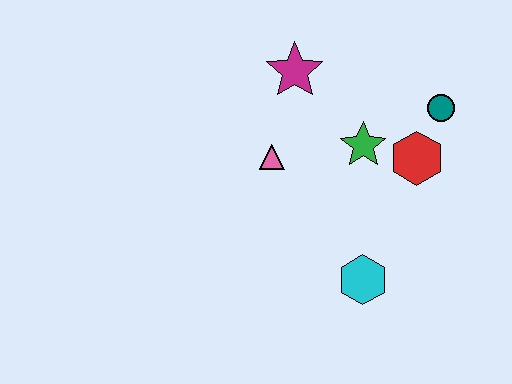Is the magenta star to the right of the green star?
No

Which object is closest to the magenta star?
The pink triangle is closest to the magenta star.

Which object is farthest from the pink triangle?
The teal circle is farthest from the pink triangle.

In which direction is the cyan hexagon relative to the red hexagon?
The cyan hexagon is below the red hexagon.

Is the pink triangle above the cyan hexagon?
Yes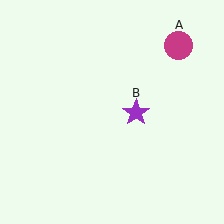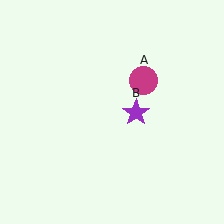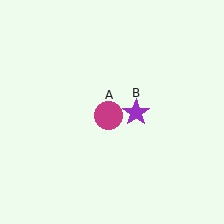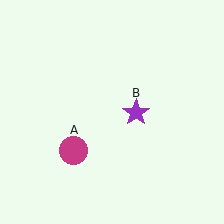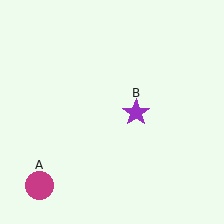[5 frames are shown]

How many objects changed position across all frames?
1 object changed position: magenta circle (object A).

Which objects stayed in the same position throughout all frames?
Purple star (object B) remained stationary.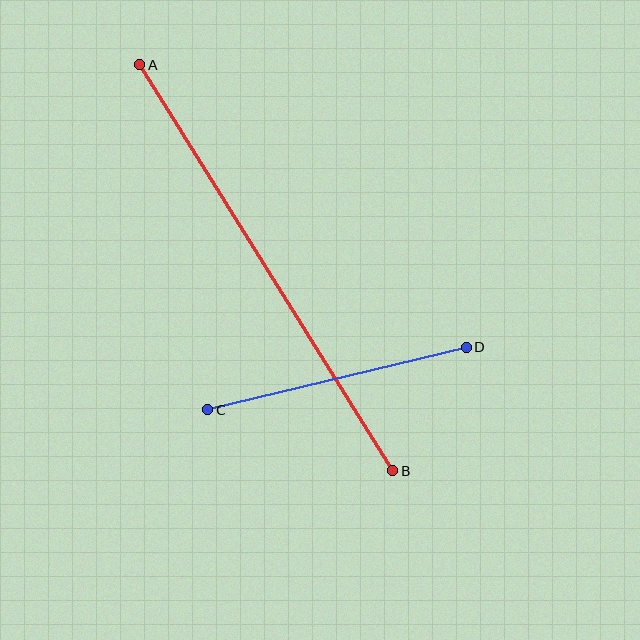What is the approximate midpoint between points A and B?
The midpoint is at approximately (266, 268) pixels.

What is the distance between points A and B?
The distance is approximately 478 pixels.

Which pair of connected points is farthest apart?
Points A and B are farthest apart.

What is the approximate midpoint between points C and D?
The midpoint is at approximately (337, 378) pixels.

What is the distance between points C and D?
The distance is approximately 266 pixels.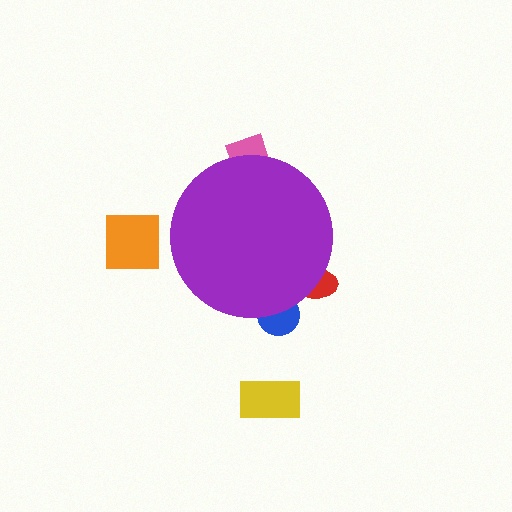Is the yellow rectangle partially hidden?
No, the yellow rectangle is fully visible.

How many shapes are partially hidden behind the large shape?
3 shapes are partially hidden.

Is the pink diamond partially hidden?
Yes, the pink diamond is partially hidden behind the purple circle.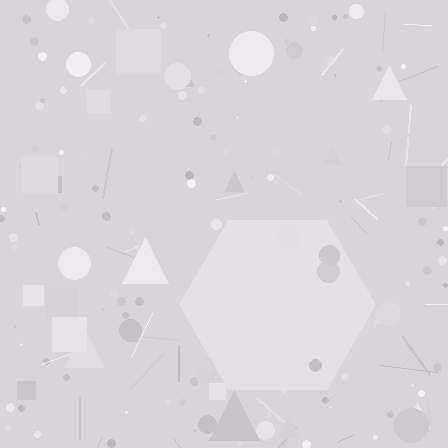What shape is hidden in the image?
A hexagon is hidden in the image.